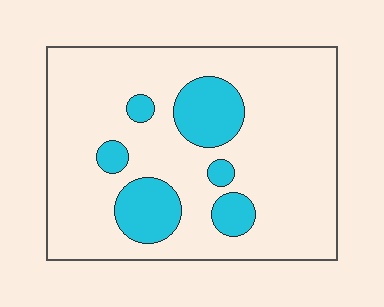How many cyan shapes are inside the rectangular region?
6.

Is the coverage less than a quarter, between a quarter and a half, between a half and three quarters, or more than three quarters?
Less than a quarter.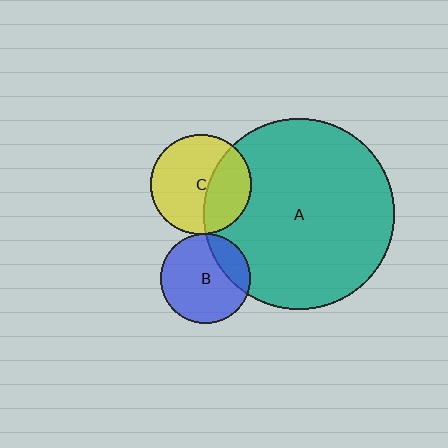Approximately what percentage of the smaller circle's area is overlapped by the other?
Approximately 35%.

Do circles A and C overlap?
Yes.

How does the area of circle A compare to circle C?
Approximately 3.6 times.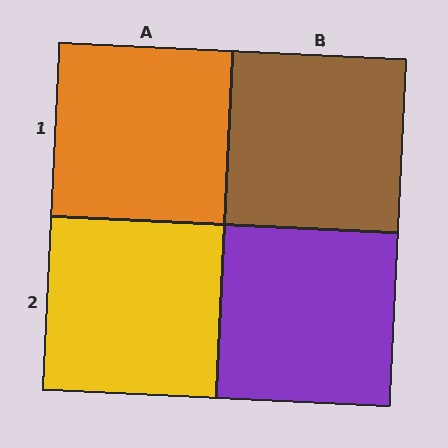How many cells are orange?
1 cell is orange.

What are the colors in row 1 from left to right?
Orange, brown.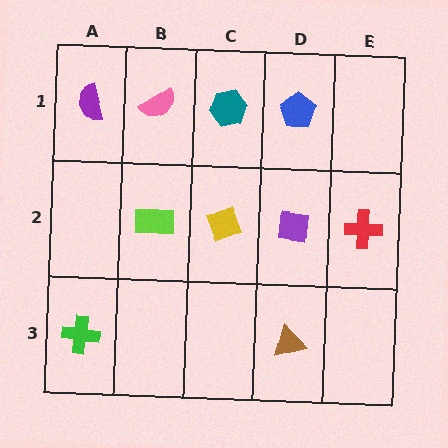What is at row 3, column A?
A green cross.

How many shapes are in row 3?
2 shapes.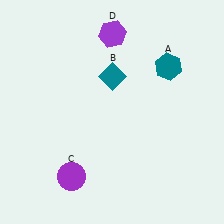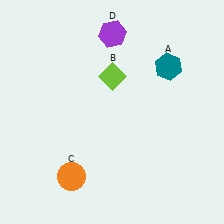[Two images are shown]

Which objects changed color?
B changed from teal to lime. C changed from purple to orange.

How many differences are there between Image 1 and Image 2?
There are 2 differences between the two images.